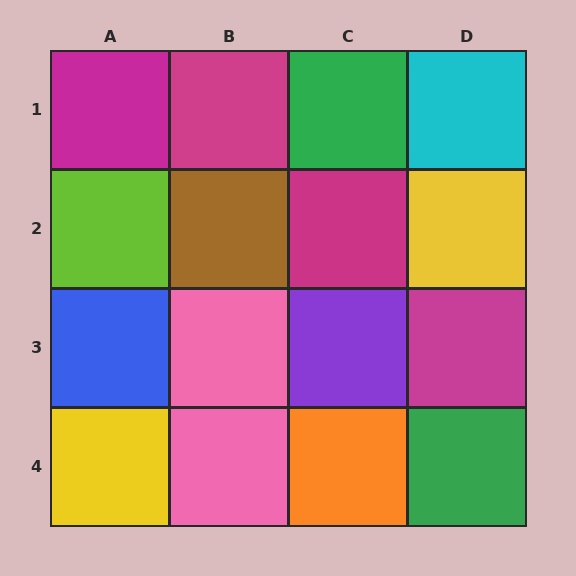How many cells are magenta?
4 cells are magenta.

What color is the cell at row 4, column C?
Orange.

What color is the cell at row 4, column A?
Yellow.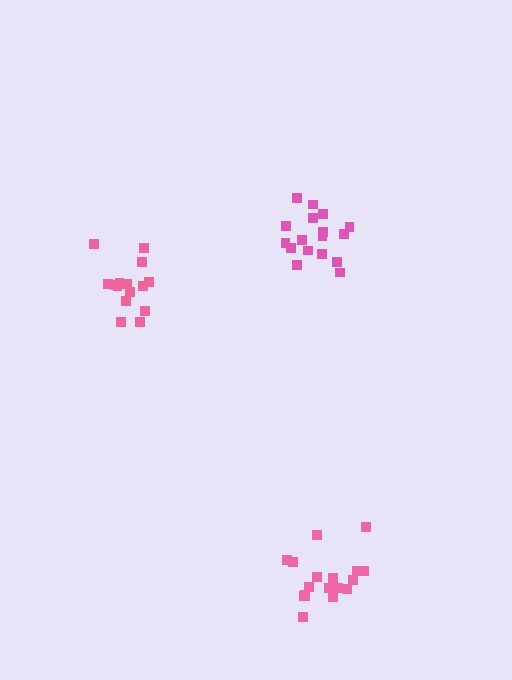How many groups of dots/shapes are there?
There are 3 groups.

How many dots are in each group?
Group 1: 17 dots, Group 2: 18 dots, Group 3: 15 dots (50 total).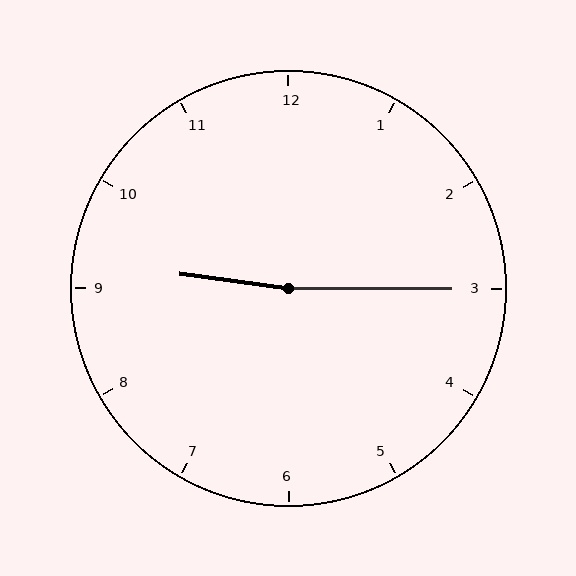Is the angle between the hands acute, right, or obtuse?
It is obtuse.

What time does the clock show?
9:15.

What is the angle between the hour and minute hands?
Approximately 172 degrees.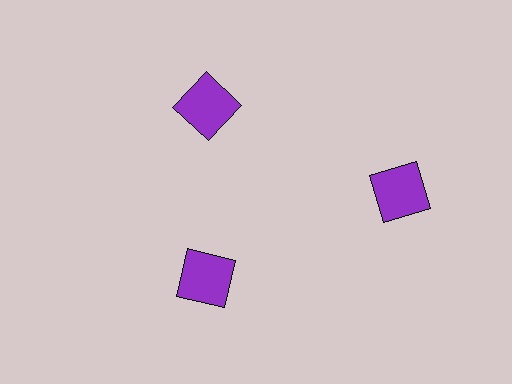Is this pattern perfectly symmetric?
No. The 3 purple squares are arranged in a ring, but one element near the 3 o'clock position is pushed outward from the center, breaking the 3-fold rotational symmetry.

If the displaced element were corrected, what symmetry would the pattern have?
It would have 3-fold rotational symmetry — the pattern would map onto itself every 120 degrees.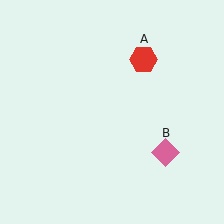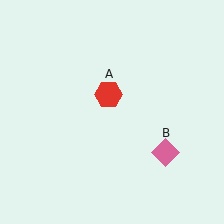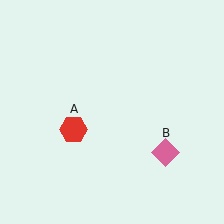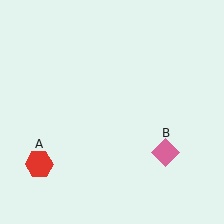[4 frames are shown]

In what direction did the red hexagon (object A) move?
The red hexagon (object A) moved down and to the left.